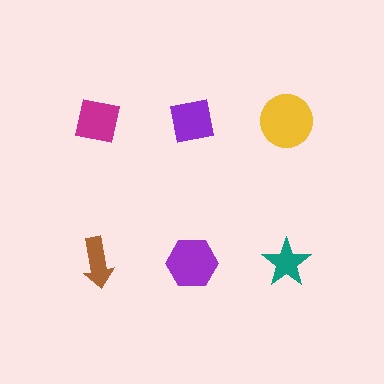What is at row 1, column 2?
A purple square.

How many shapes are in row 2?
3 shapes.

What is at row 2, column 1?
A brown arrow.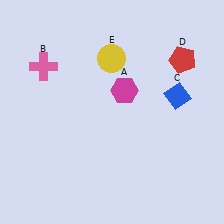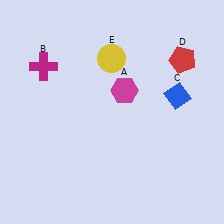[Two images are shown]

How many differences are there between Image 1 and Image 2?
There is 1 difference between the two images.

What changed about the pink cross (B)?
In Image 1, B is pink. In Image 2, it changed to magenta.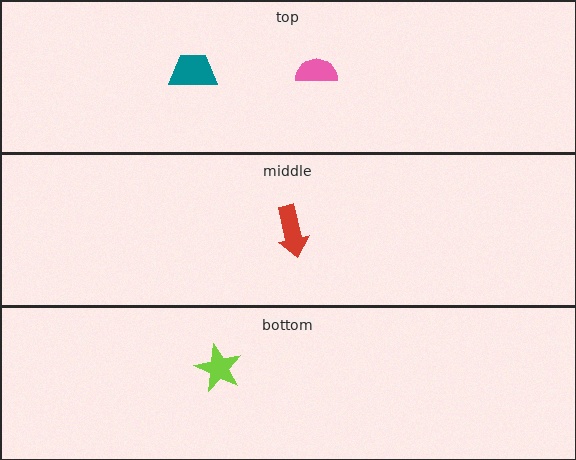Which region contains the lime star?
The bottom region.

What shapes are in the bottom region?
The lime star.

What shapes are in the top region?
The pink semicircle, the teal trapezoid.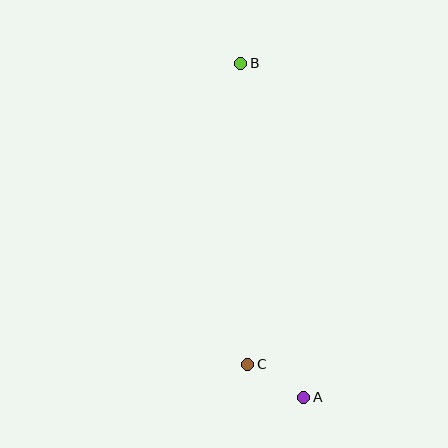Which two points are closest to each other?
Points A and C are closest to each other.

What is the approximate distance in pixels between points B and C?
The distance between B and C is approximately 301 pixels.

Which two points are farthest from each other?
Points A and B are farthest from each other.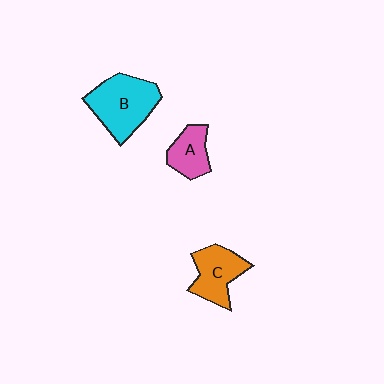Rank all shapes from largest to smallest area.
From largest to smallest: B (cyan), C (orange), A (pink).